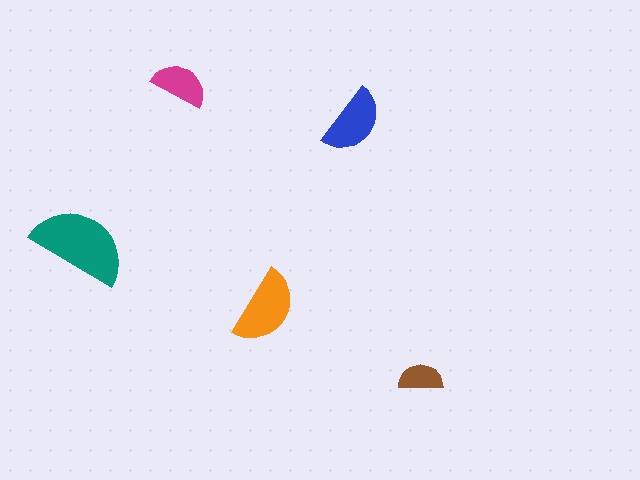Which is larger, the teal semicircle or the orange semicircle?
The teal one.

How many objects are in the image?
There are 5 objects in the image.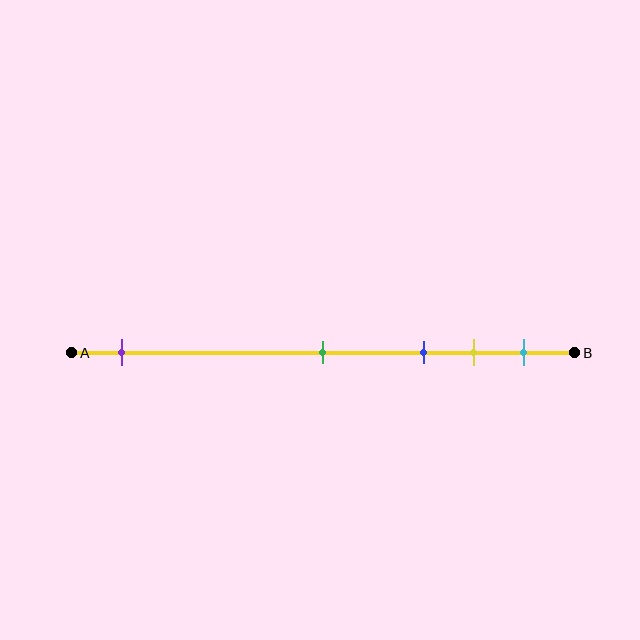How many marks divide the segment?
There are 5 marks dividing the segment.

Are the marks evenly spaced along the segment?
No, the marks are not evenly spaced.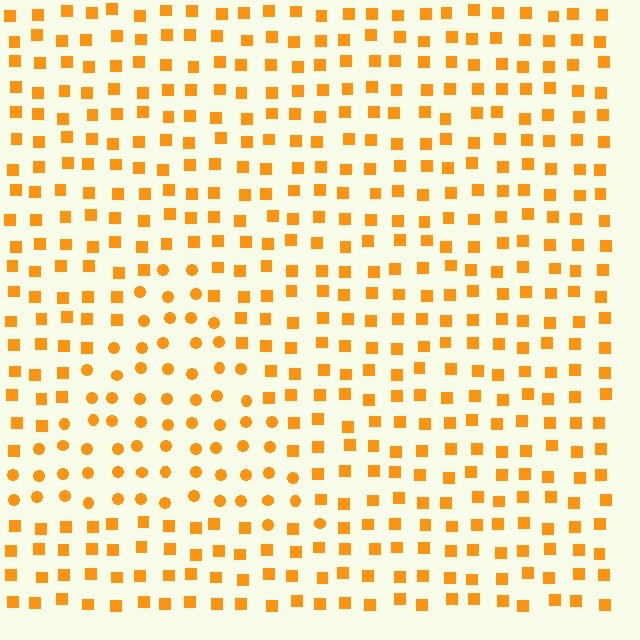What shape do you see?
I see a triangle.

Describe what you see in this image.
The image is filled with small orange elements arranged in a uniform grid. A triangle-shaped region contains circles, while the surrounding area contains squares. The boundary is defined purely by the change in element shape.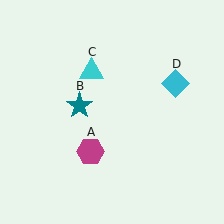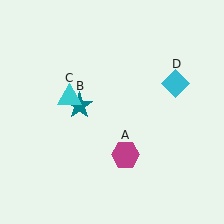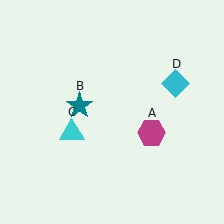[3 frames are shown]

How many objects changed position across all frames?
2 objects changed position: magenta hexagon (object A), cyan triangle (object C).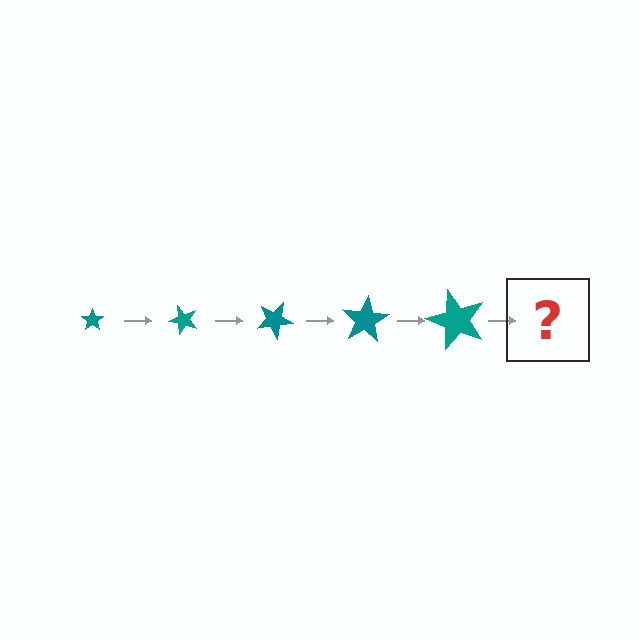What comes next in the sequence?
The next element should be a star, larger than the previous one and rotated 250 degrees from the start.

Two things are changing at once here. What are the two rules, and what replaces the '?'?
The two rules are that the star grows larger each step and it rotates 50 degrees each step. The '?' should be a star, larger than the previous one and rotated 250 degrees from the start.